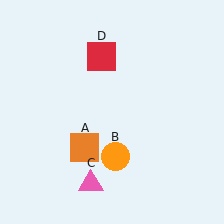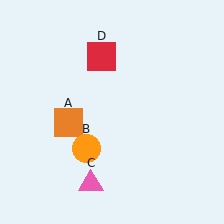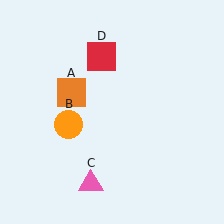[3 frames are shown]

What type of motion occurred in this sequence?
The orange square (object A), orange circle (object B) rotated clockwise around the center of the scene.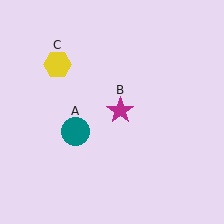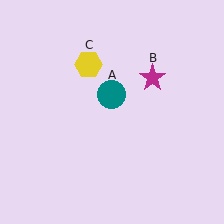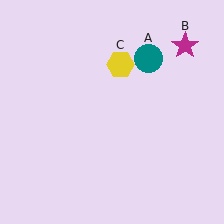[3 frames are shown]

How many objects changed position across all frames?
3 objects changed position: teal circle (object A), magenta star (object B), yellow hexagon (object C).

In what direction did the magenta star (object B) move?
The magenta star (object B) moved up and to the right.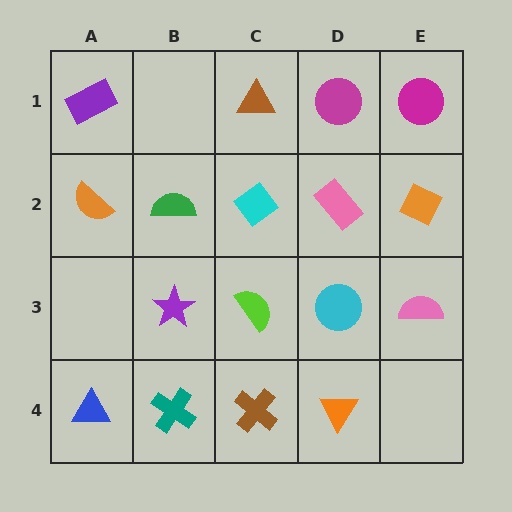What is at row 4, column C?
A brown cross.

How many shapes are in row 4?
4 shapes.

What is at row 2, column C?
A cyan diamond.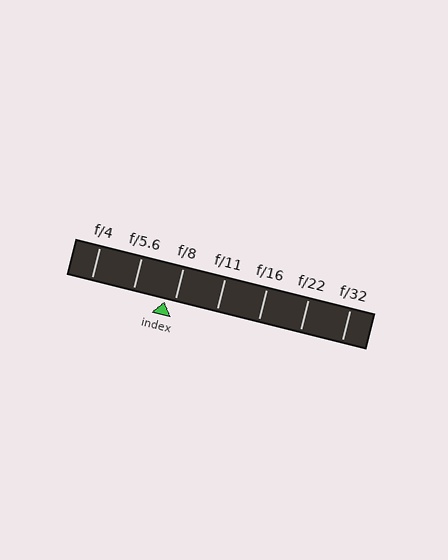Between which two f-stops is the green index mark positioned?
The index mark is between f/5.6 and f/8.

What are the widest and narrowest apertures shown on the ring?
The widest aperture shown is f/4 and the narrowest is f/32.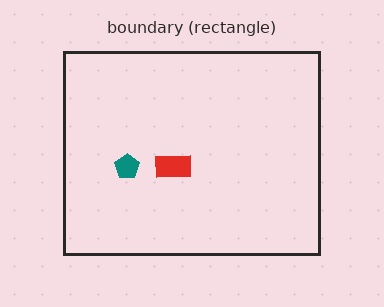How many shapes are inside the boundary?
2 inside, 0 outside.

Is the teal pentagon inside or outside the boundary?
Inside.